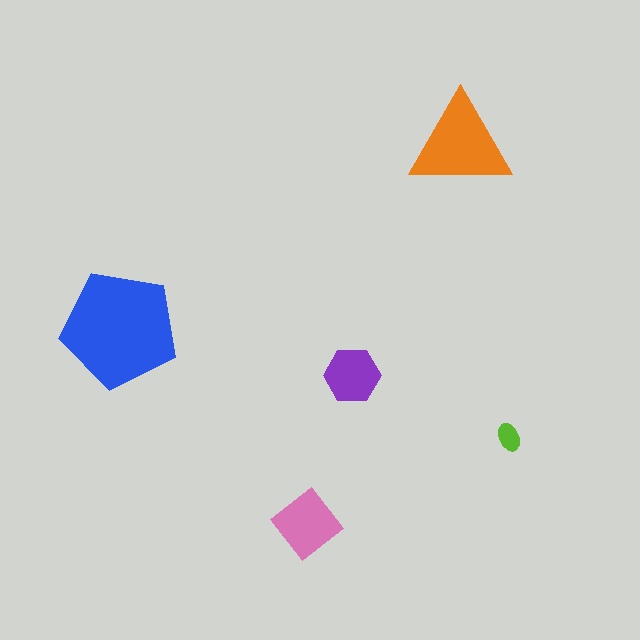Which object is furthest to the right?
The lime ellipse is rightmost.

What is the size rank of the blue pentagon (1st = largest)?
1st.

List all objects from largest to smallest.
The blue pentagon, the orange triangle, the pink diamond, the purple hexagon, the lime ellipse.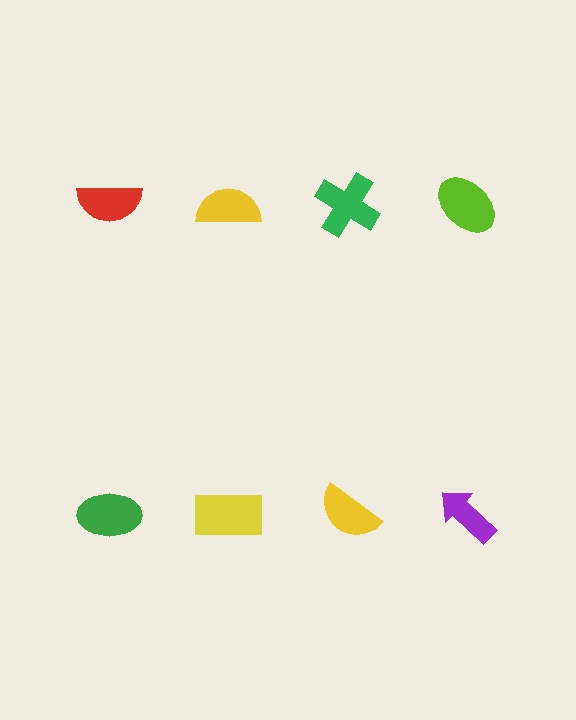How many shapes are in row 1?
4 shapes.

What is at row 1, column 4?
A lime ellipse.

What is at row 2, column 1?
A green ellipse.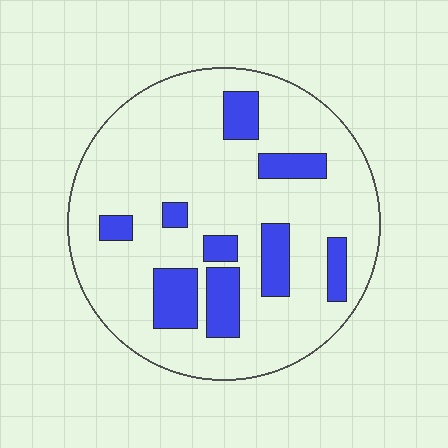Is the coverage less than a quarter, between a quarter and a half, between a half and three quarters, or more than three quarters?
Less than a quarter.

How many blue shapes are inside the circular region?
9.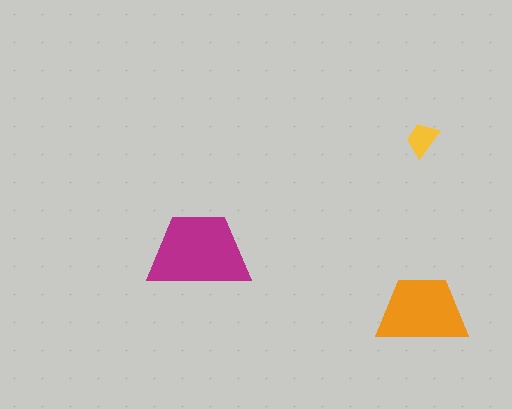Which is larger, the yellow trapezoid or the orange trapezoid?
The orange one.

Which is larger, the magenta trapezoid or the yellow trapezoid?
The magenta one.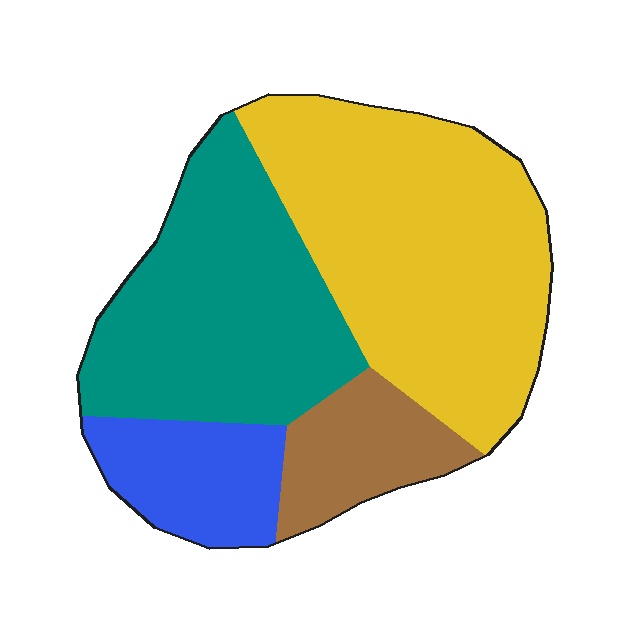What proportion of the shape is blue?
Blue covers 13% of the shape.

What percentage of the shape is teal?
Teal takes up about one third (1/3) of the shape.